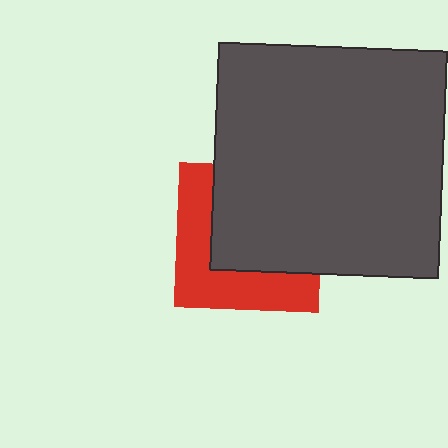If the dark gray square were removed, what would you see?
You would see the complete red square.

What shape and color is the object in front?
The object in front is a dark gray square.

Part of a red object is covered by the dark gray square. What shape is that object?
It is a square.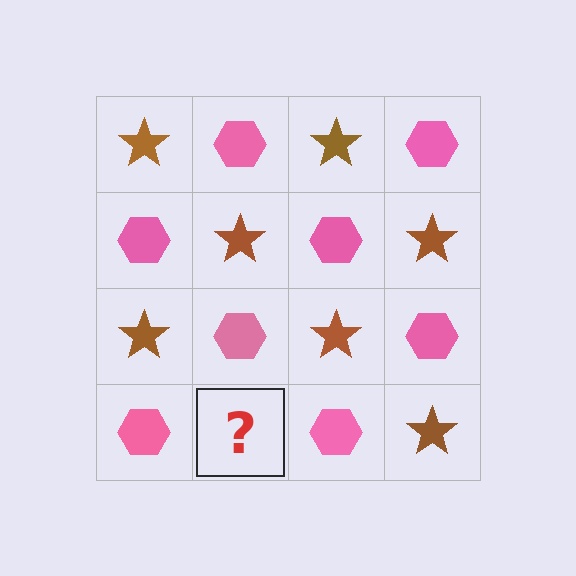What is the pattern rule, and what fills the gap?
The rule is that it alternates brown star and pink hexagon in a checkerboard pattern. The gap should be filled with a brown star.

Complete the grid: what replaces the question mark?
The question mark should be replaced with a brown star.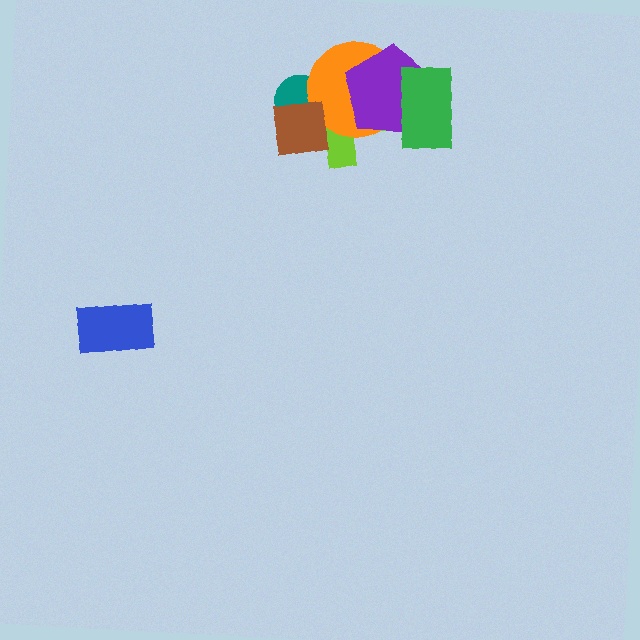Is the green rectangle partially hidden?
No, no other shape covers it.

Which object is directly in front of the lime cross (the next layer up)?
The orange circle is directly in front of the lime cross.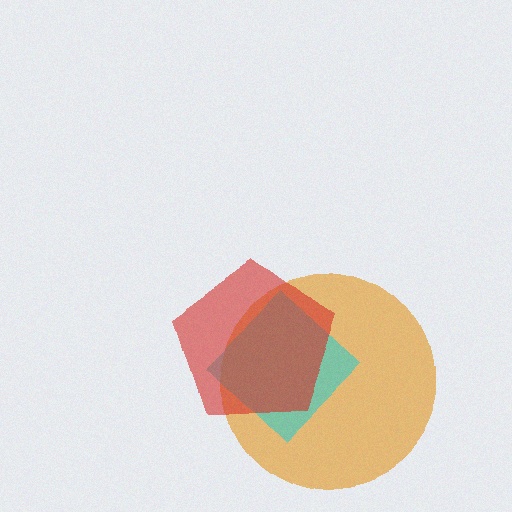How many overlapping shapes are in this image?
There are 3 overlapping shapes in the image.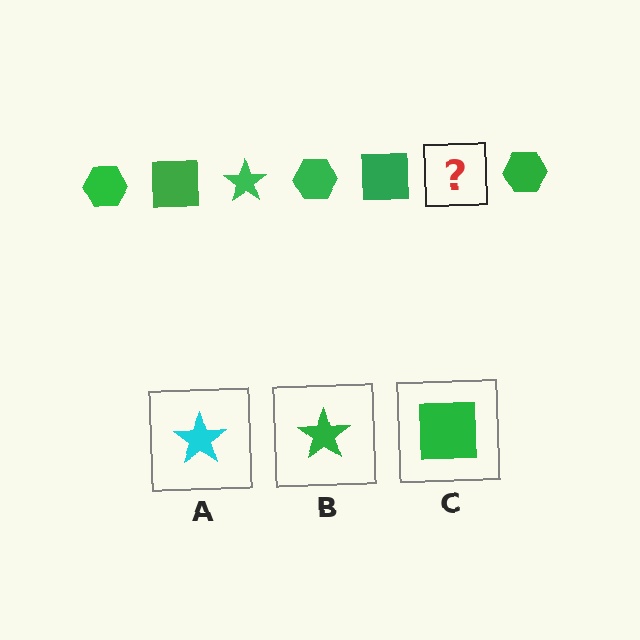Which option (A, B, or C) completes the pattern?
B.